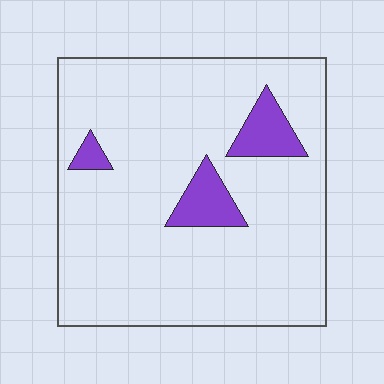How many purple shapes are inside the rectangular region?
3.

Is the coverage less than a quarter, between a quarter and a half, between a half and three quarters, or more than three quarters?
Less than a quarter.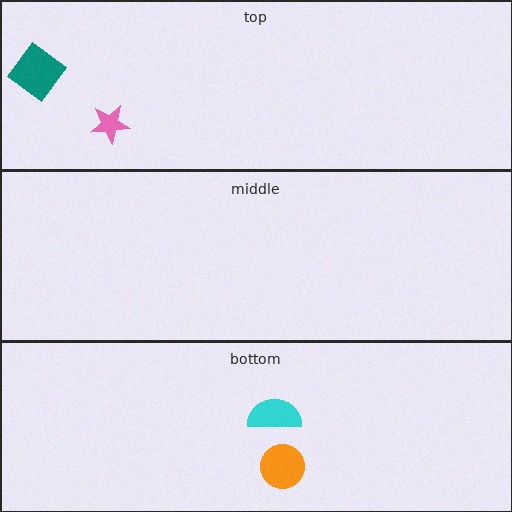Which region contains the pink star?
The top region.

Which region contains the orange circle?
The bottom region.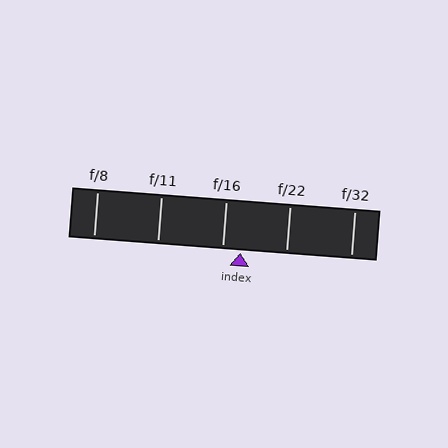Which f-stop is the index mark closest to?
The index mark is closest to f/16.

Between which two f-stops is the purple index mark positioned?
The index mark is between f/16 and f/22.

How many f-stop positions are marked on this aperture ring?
There are 5 f-stop positions marked.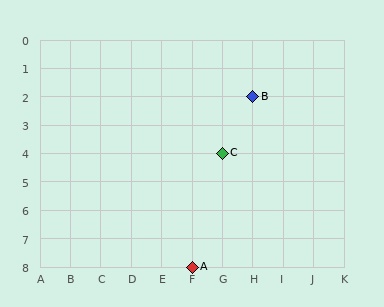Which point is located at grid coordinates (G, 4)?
Point C is at (G, 4).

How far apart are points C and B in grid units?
Points C and B are 1 column and 2 rows apart (about 2.2 grid units diagonally).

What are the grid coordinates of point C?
Point C is at grid coordinates (G, 4).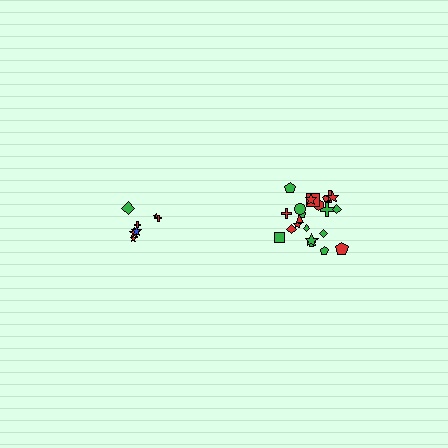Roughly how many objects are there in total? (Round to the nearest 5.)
Roughly 30 objects in total.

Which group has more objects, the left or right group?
The right group.